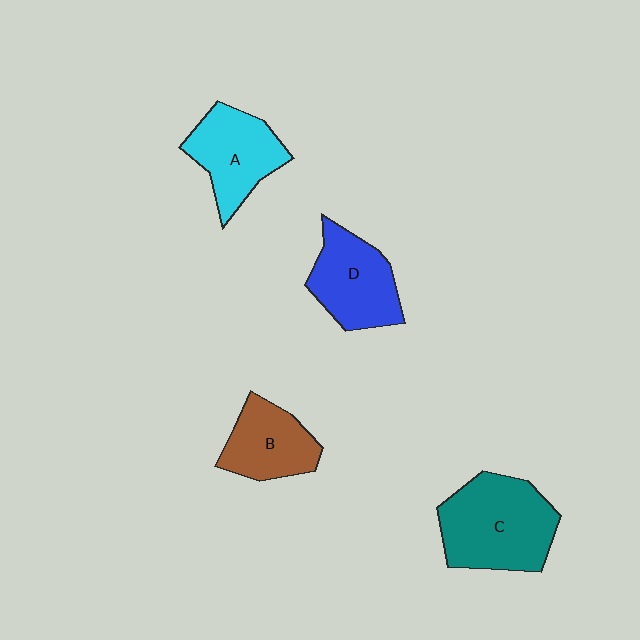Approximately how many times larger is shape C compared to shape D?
Approximately 1.4 times.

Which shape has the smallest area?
Shape B (brown).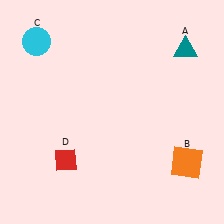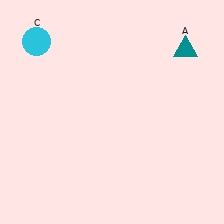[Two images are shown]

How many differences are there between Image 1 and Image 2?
There are 2 differences between the two images.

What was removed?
The orange square (B), the red diamond (D) were removed in Image 2.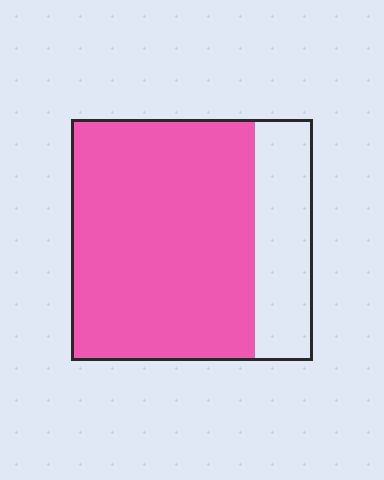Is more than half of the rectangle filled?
Yes.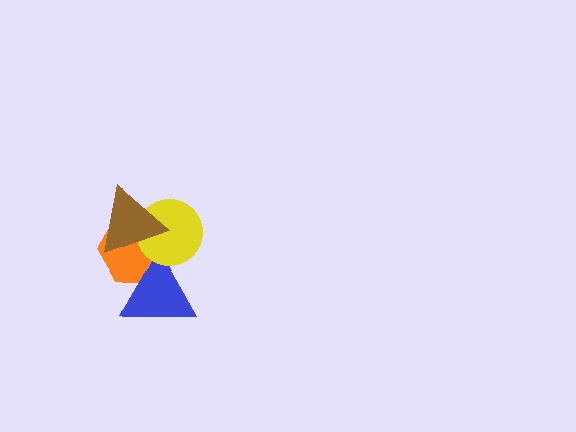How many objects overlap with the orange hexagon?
3 objects overlap with the orange hexagon.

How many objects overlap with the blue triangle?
2 objects overlap with the blue triangle.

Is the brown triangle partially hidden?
No, no other shape covers it.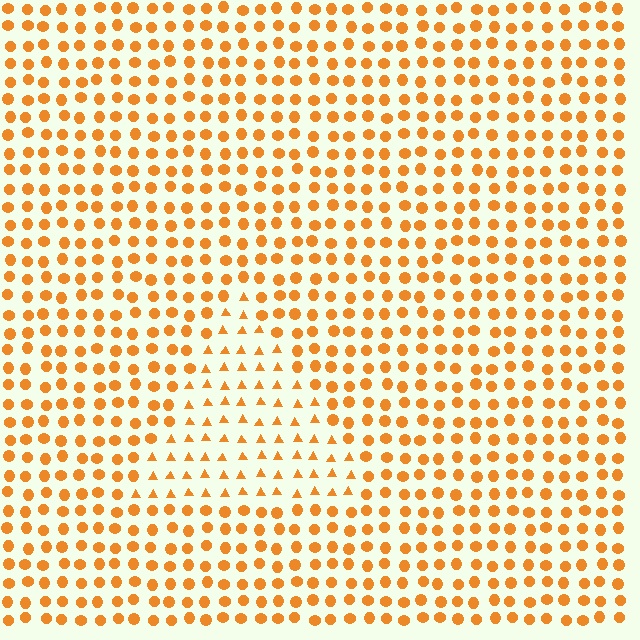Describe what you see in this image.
The image is filled with small orange elements arranged in a uniform grid. A triangle-shaped region contains triangles, while the surrounding area contains circles. The boundary is defined purely by the change in element shape.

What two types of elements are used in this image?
The image uses triangles inside the triangle region and circles outside it.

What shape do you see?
I see a triangle.